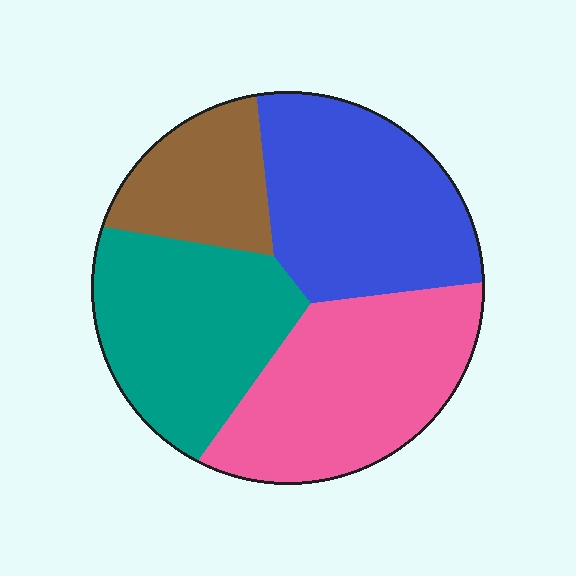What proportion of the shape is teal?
Teal takes up between a quarter and a half of the shape.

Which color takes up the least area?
Brown, at roughly 15%.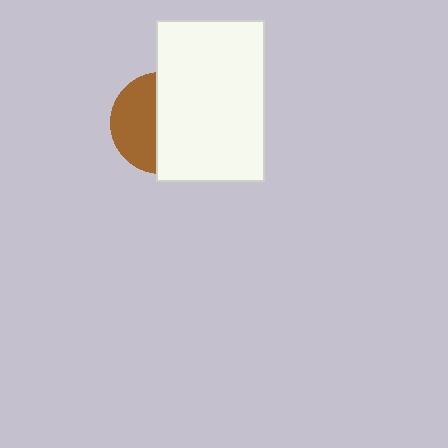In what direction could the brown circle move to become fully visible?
The brown circle could move left. That would shift it out from behind the white rectangle entirely.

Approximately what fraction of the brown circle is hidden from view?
Roughly 57% of the brown circle is hidden behind the white rectangle.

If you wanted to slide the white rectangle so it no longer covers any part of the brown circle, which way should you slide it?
Slide it right — that is the most direct way to separate the two shapes.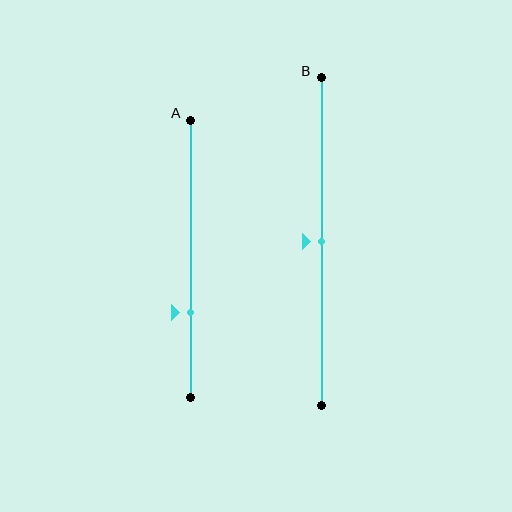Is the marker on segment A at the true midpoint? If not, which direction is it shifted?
No, the marker on segment A is shifted downward by about 19% of the segment length.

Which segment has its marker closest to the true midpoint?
Segment B has its marker closest to the true midpoint.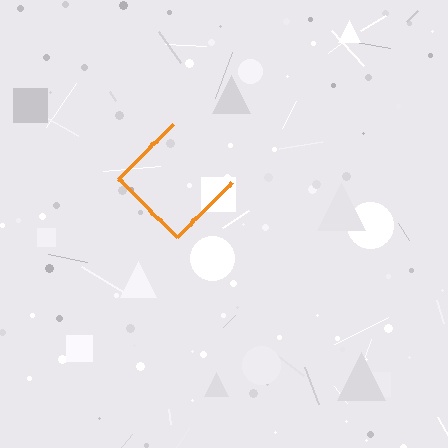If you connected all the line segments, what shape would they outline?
They would outline a diamond.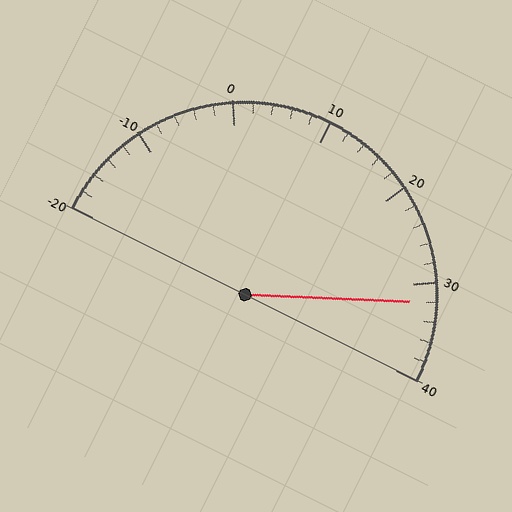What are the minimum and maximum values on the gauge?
The gauge ranges from -20 to 40.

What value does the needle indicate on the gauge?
The needle indicates approximately 32.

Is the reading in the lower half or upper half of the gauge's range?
The reading is in the upper half of the range (-20 to 40).